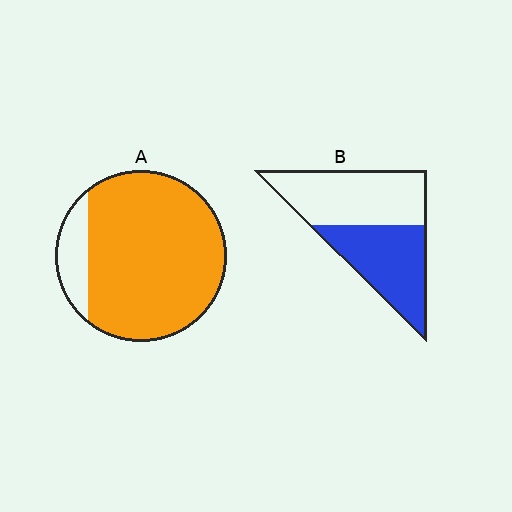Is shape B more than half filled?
Roughly half.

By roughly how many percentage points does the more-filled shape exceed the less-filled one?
By roughly 40 percentage points (A over B).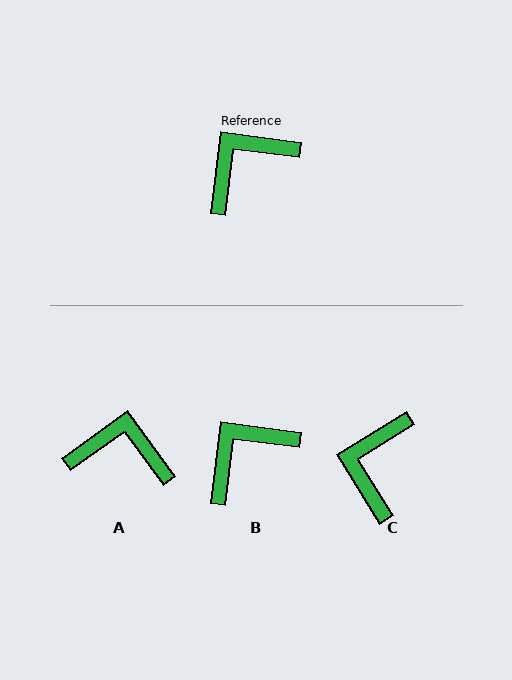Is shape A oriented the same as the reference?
No, it is off by about 47 degrees.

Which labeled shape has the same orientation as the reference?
B.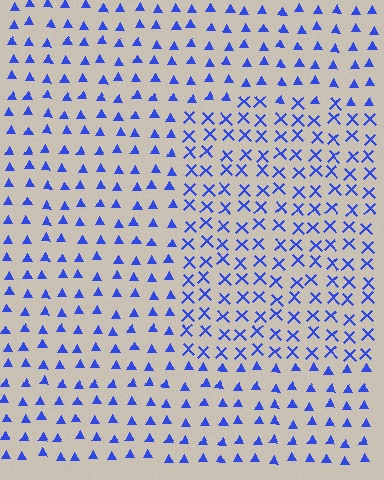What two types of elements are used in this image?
The image uses X marks inside the rectangle region and triangles outside it.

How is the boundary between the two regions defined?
The boundary is defined by a change in element shape: X marks inside vs. triangles outside. All elements share the same color and spacing.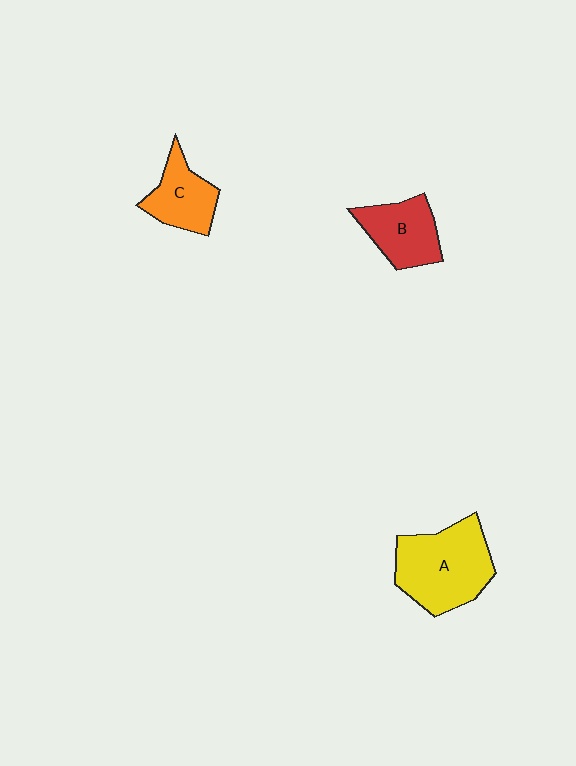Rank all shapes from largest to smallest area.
From largest to smallest: A (yellow), B (red), C (orange).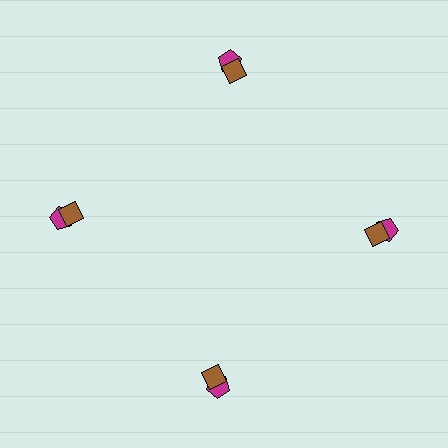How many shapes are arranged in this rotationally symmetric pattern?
There are 8 shapes, arranged in 4 groups of 2.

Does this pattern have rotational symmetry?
Yes, this pattern has 4-fold rotational symmetry. It looks the same after rotating 90 degrees around the center.